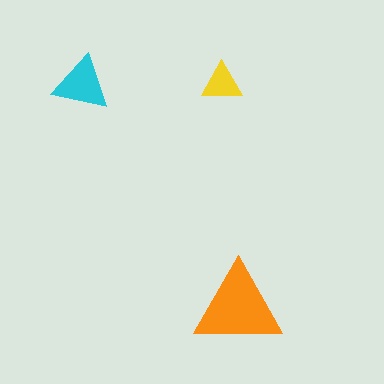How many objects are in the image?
There are 3 objects in the image.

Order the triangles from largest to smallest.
the orange one, the cyan one, the yellow one.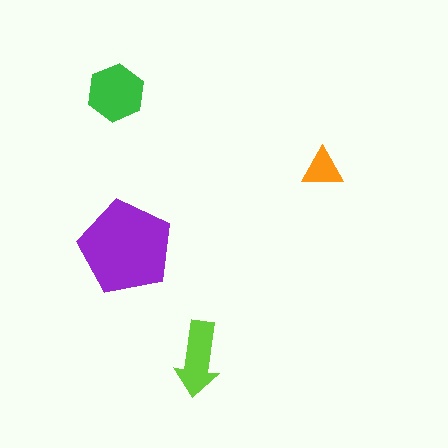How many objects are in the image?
There are 4 objects in the image.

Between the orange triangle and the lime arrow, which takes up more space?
The lime arrow.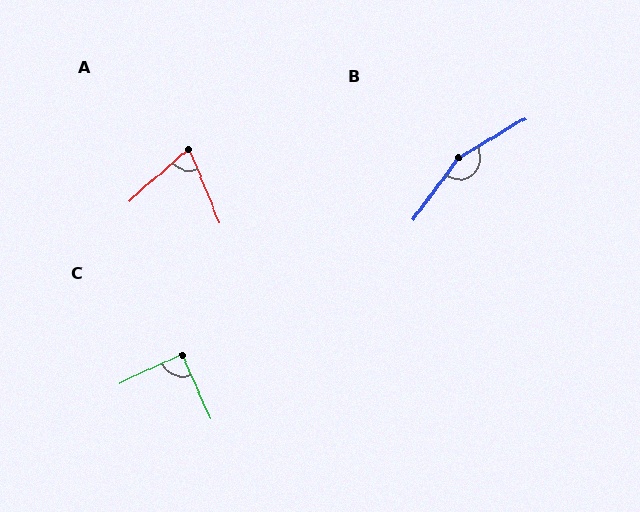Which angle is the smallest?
A, at approximately 71 degrees.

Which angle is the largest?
B, at approximately 157 degrees.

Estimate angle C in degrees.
Approximately 89 degrees.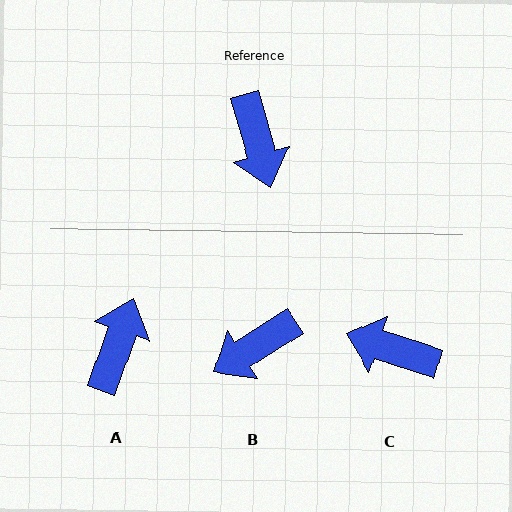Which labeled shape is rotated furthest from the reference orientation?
A, about 145 degrees away.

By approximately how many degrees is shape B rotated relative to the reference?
Approximately 73 degrees clockwise.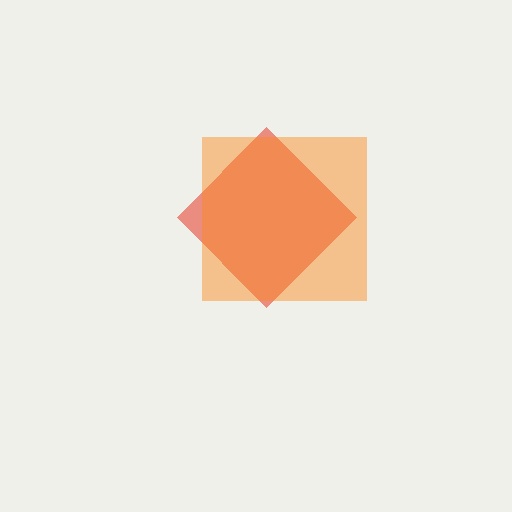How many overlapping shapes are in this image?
There are 2 overlapping shapes in the image.